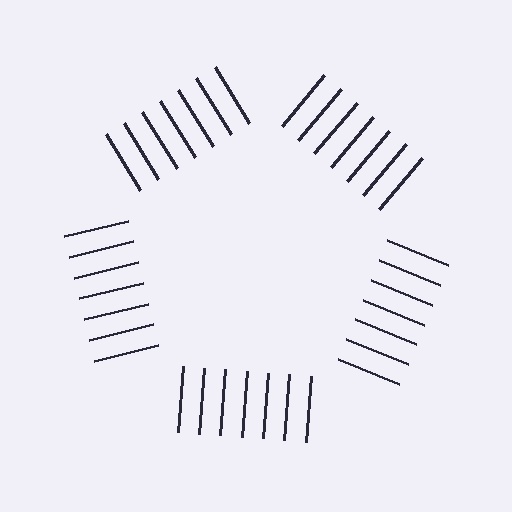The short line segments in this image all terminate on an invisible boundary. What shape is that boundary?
An illusory pentagon — the line segments terminate on its edges but no continuous stroke is drawn.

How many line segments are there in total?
35 — 7 along each of the 5 edges.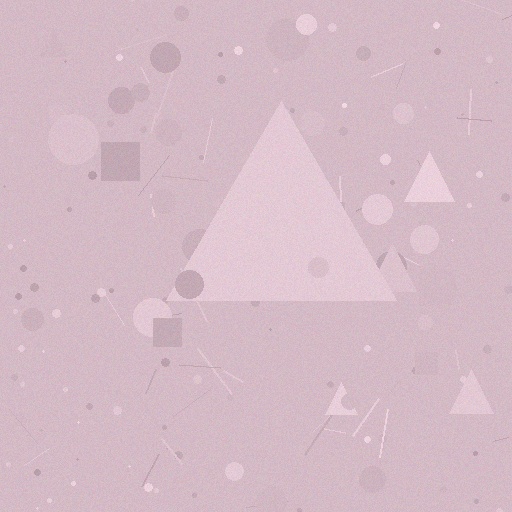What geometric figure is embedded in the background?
A triangle is embedded in the background.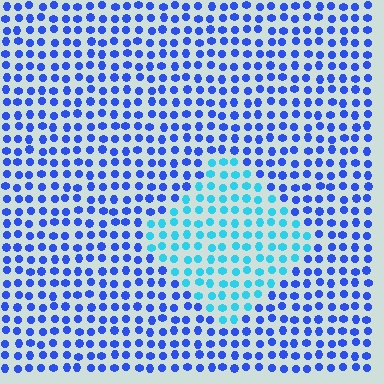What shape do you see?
I see a diamond.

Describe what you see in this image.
The image is filled with small blue elements in a uniform arrangement. A diamond-shaped region is visible where the elements are tinted to a slightly different hue, forming a subtle color boundary.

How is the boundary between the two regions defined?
The boundary is defined purely by a slight shift in hue (about 41 degrees). Spacing, size, and orientation are identical on both sides.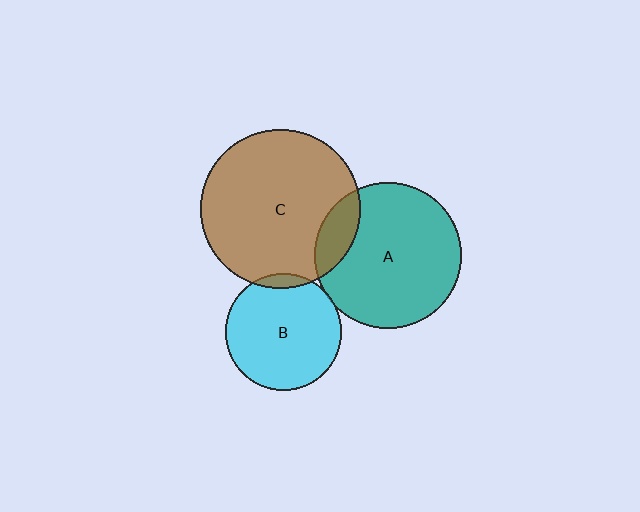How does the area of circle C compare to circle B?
Approximately 1.9 times.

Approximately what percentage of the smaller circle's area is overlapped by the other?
Approximately 5%.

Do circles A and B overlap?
Yes.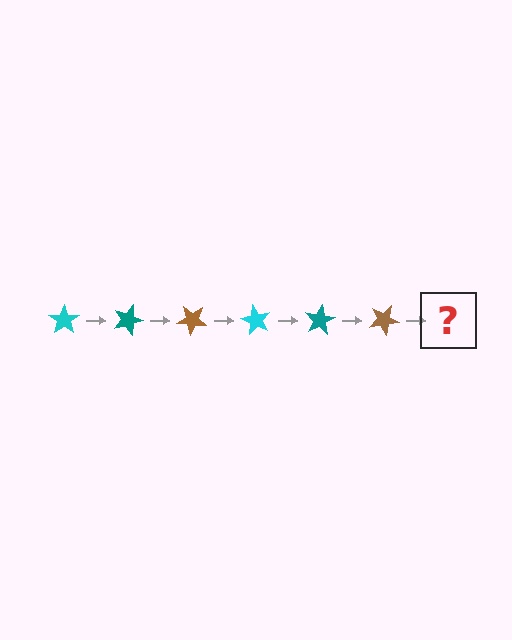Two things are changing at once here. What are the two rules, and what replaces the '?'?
The two rules are that it rotates 20 degrees each step and the color cycles through cyan, teal, and brown. The '?' should be a cyan star, rotated 120 degrees from the start.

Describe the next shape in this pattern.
It should be a cyan star, rotated 120 degrees from the start.